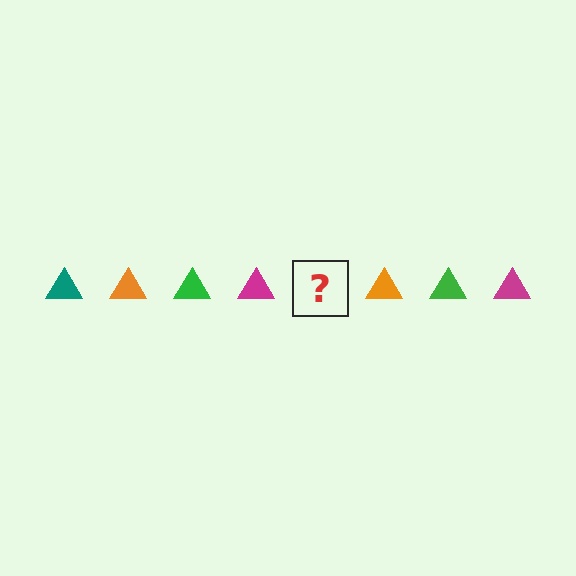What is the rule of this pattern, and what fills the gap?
The rule is that the pattern cycles through teal, orange, green, magenta triangles. The gap should be filled with a teal triangle.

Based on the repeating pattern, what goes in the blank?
The blank should be a teal triangle.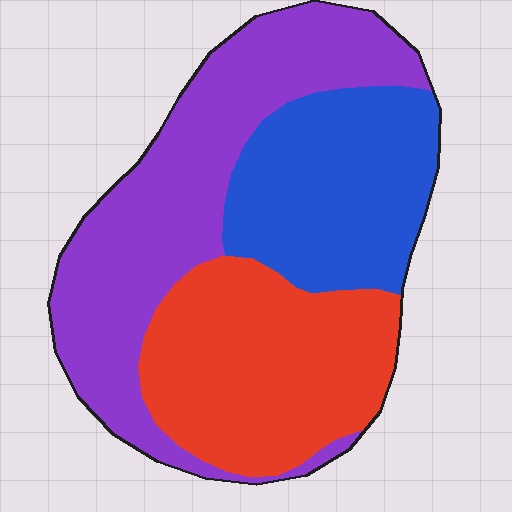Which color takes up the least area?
Blue, at roughly 25%.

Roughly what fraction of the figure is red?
Red takes up about one third (1/3) of the figure.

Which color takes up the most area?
Purple, at roughly 40%.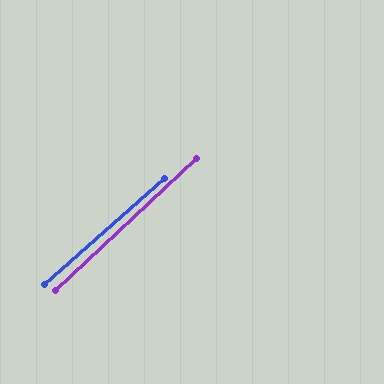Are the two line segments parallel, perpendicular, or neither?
Parallel — their directions differ by only 1.9°.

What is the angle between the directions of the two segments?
Approximately 2 degrees.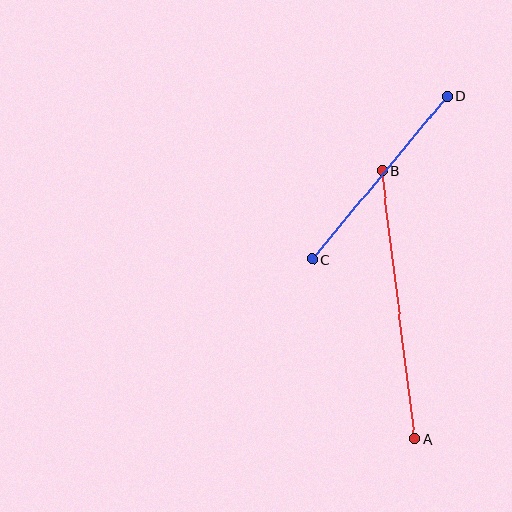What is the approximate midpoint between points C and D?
The midpoint is at approximately (380, 178) pixels.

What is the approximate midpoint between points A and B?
The midpoint is at approximately (399, 305) pixels.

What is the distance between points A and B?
The distance is approximately 270 pixels.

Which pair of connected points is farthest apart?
Points A and B are farthest apart.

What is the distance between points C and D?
The distance is approximately 212 pixels.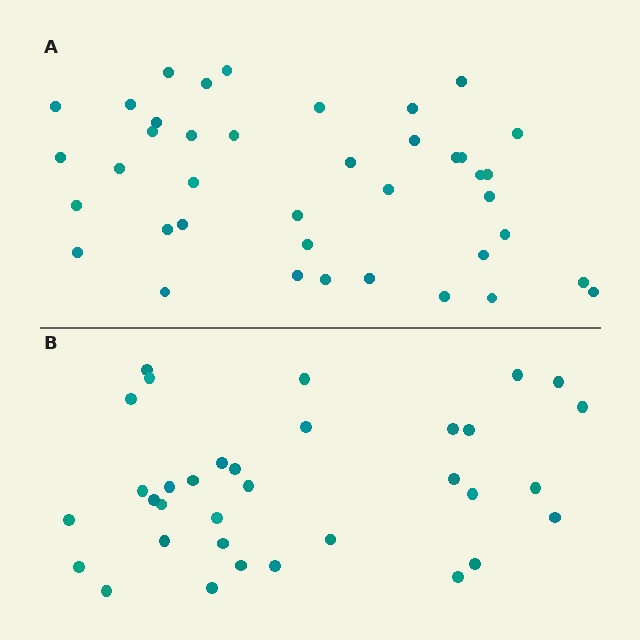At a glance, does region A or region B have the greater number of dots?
Region A (the top region) has more dots.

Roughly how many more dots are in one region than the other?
Region A has about 6 more dots than region B.